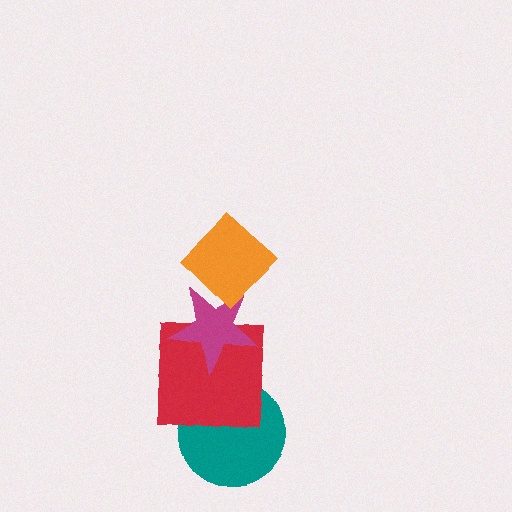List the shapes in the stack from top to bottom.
From top to bottom: the orange diamond, the magenta star, the red square, the teal circle.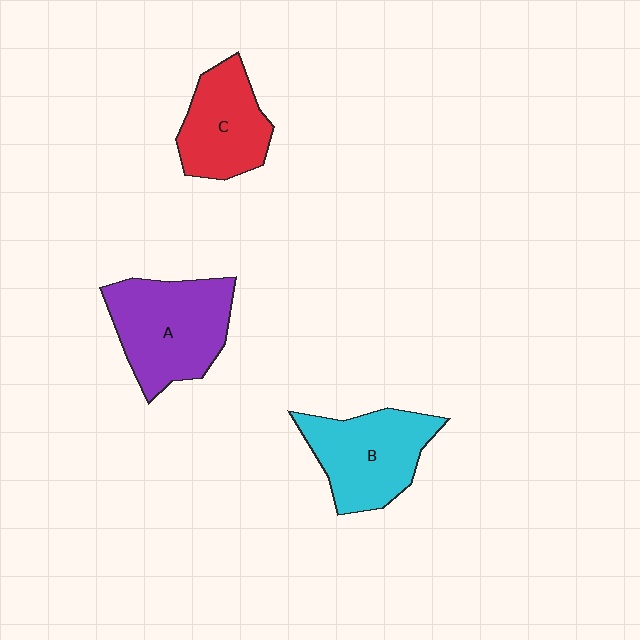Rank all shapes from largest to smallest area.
From largest to smallest: A (purple), B (cyan), C (red).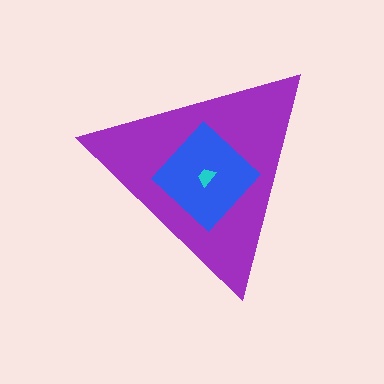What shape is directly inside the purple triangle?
The blue diamond.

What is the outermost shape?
The purple triangle.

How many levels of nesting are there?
3.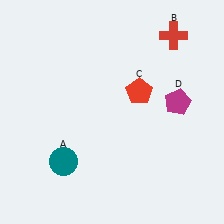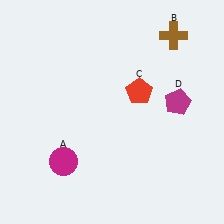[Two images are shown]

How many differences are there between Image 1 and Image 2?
There are 2 differences between the two images.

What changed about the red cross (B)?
In Image 1, B is red. In Image 2, it changed to brown.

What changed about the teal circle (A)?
In Image 1, A is teal. In Image 2, it changed to magenta.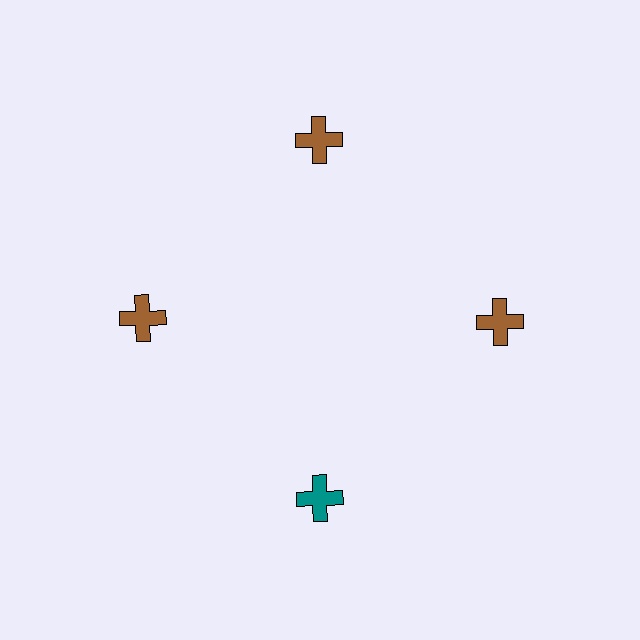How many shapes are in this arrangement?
There are 4 shapes arranged in a ring pattern.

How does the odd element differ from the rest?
It has a different color: teal instead of brown.